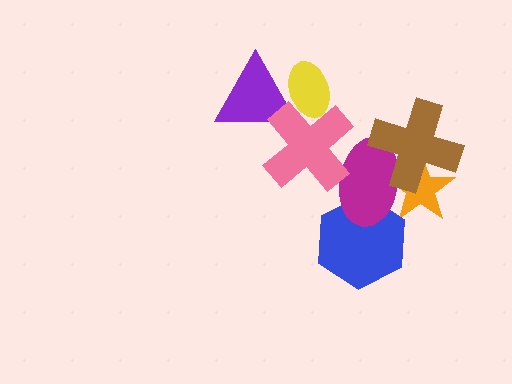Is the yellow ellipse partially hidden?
Yes, it is partially covered by another shape.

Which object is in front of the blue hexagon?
The magenta ellipse is in front of the blue hexagon.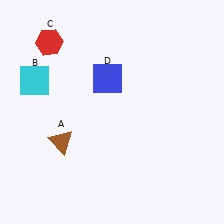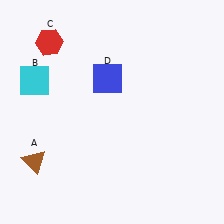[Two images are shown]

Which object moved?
The brown triangle (A) moved left.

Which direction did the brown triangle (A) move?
The brown triangle (A) moved left.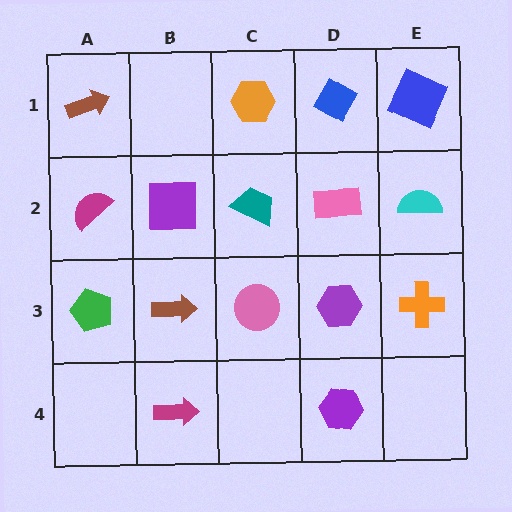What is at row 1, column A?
A brown arrow.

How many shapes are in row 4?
2 shapes.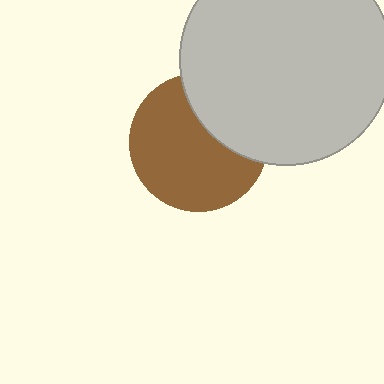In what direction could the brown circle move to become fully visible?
The brown circle could move toward the lower-left. That would shift it out from behind the light gray circle entirely.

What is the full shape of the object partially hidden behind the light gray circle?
The partially hidden object is a brown circle.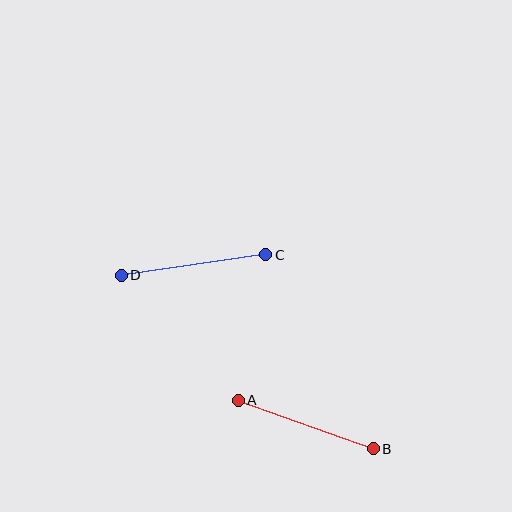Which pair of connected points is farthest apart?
Points C and D are farthest apart.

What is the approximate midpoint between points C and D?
The midpoint is at approximately (194, 265) pixels.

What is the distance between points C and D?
The distance is approximately 146 pixels.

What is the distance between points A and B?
The distance is approximately 143 pixels.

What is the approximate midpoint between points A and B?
The midpoint is at approximately (306, 425) pixels.